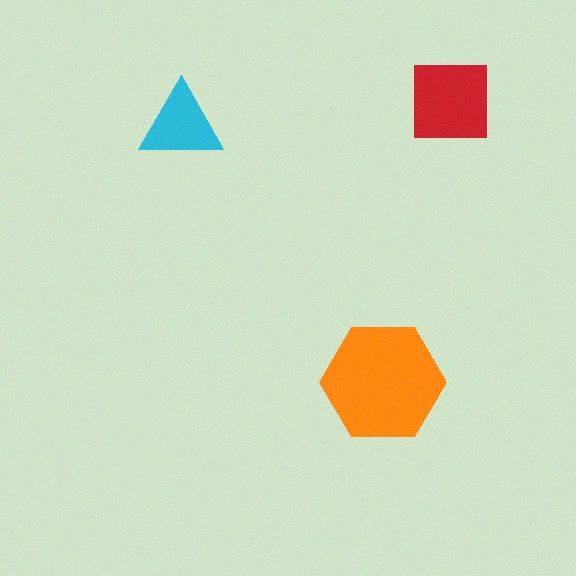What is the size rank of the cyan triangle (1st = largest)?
3rd.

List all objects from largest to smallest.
The orange hexagon, the red square, the cyan triangle.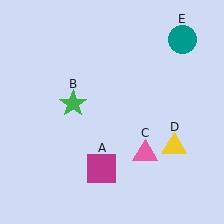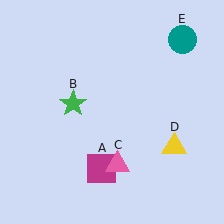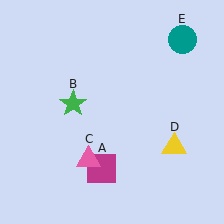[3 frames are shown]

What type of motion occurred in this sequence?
The pink triangle (object C) rotated clockwise around the center of the scene.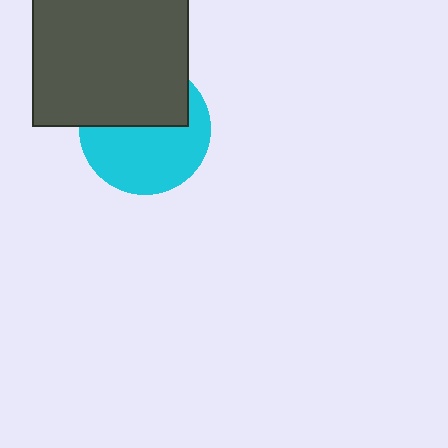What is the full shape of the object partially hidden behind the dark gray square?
The partially hidden object is a cyan circle.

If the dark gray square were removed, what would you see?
You would see the complete cyan circle.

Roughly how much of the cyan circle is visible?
About half of it is visible (roughly 57%).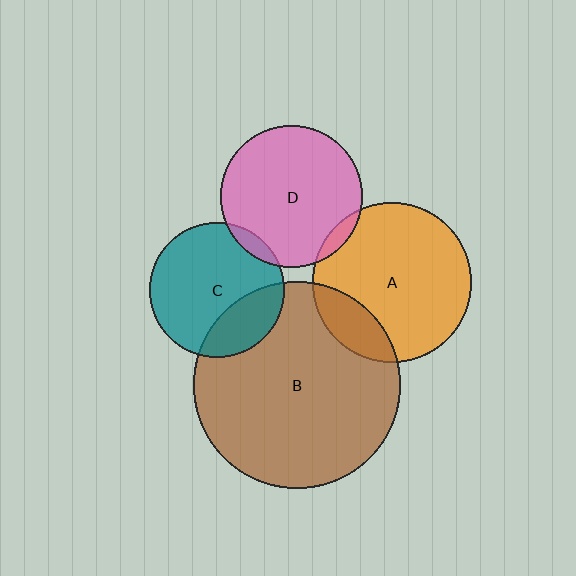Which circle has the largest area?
Circle B (brown).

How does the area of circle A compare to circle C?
Approximately 1.4 times.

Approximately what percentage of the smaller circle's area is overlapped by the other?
Approximately 5%.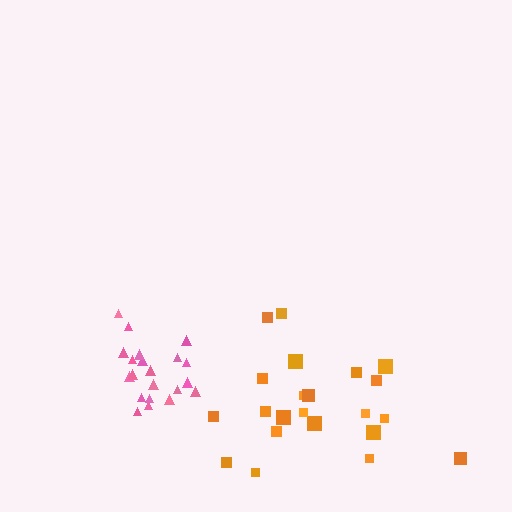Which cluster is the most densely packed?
Pink.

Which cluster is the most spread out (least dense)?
Orange.